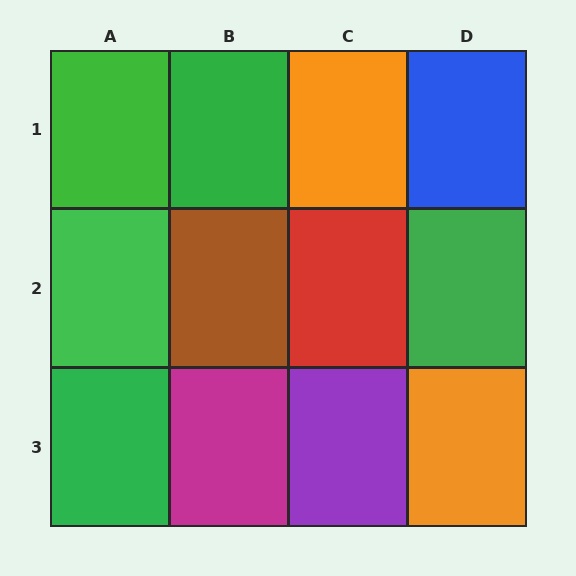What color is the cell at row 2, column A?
Green.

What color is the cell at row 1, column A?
Green.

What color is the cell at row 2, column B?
Brown.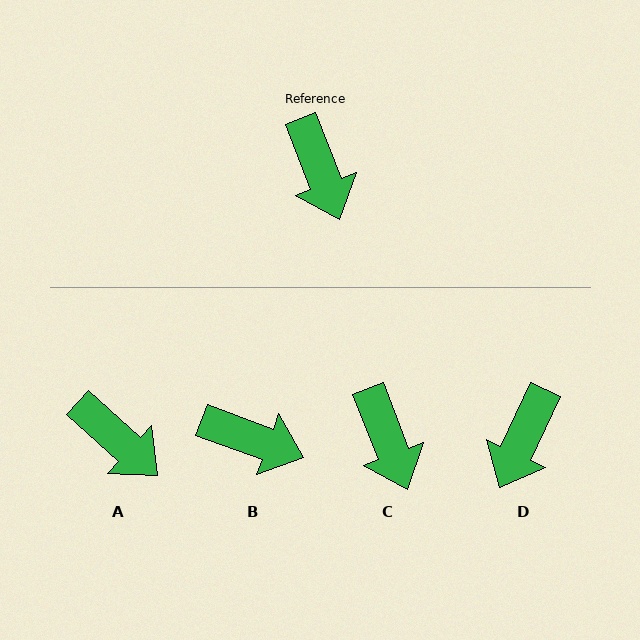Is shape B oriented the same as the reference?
No, it is off by about 49 degrees.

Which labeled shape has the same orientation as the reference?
C.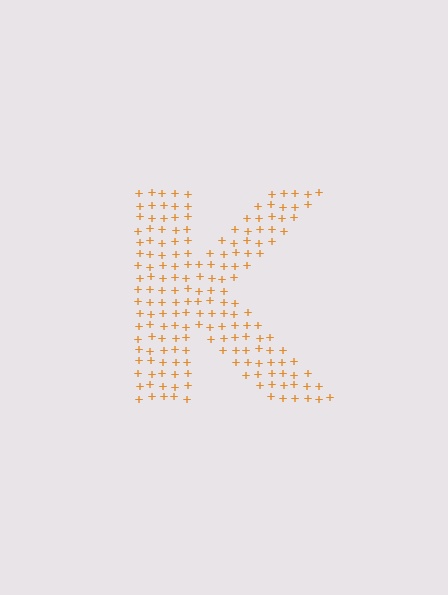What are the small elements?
The small elements are plus signs.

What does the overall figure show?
The overall figure shows the letter K.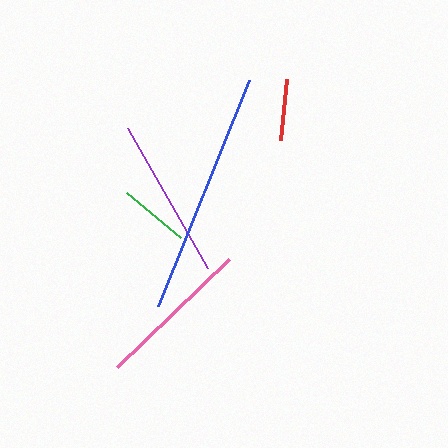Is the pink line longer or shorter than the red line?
The pink line is longer than the red line.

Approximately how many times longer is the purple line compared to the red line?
The purple line is approximately 2.6 times the length of the red line.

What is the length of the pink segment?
The pink segment is approximately 156 pixels long.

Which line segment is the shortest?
The red line is the shortest at approximately 61 pixels.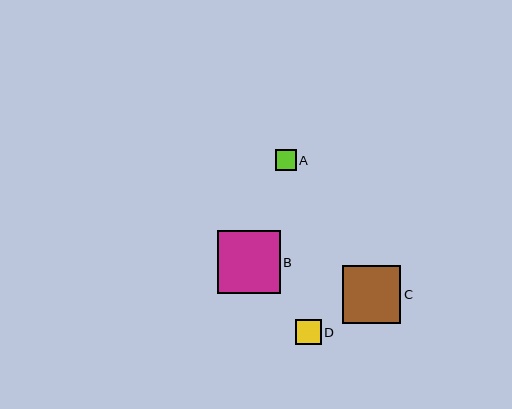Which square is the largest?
Square B is the largest with a size of approximately 63 pixels.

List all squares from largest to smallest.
From largest to smallest: B, C, D, A.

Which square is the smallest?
Square A is the smallest with a size of approximately 21 pixels.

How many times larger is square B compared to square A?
Square B is approximately 3.0 times the size of square A.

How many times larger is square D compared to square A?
Square D is approximately 1.2 times the size of square A.